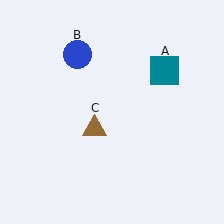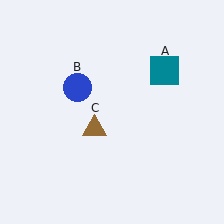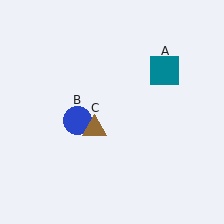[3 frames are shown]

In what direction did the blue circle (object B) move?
The blue circle (object B) moved down.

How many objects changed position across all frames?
1 object changed position: blue circle (object B).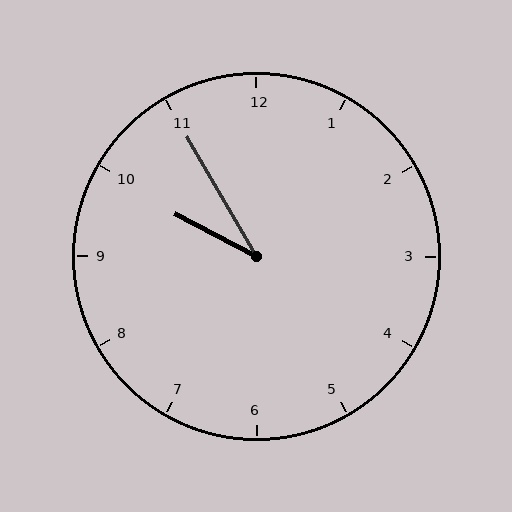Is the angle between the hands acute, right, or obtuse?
It is acute.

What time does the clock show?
9:55.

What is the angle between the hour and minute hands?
Approximately 32 degrees.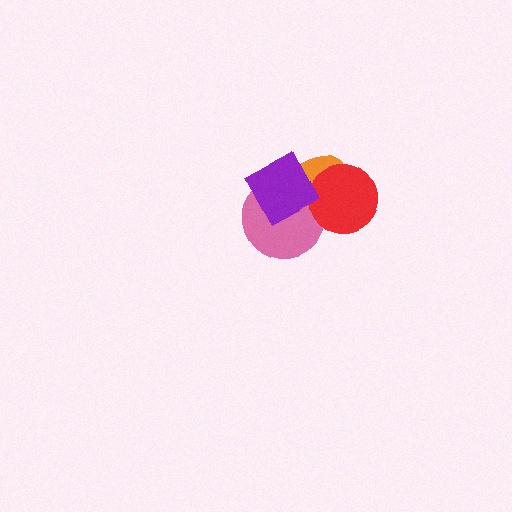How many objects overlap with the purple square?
2 objects overlap with the purple square.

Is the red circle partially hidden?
No, no other shape covers it.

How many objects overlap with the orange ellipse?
3 objects overlap with the orange ellipse.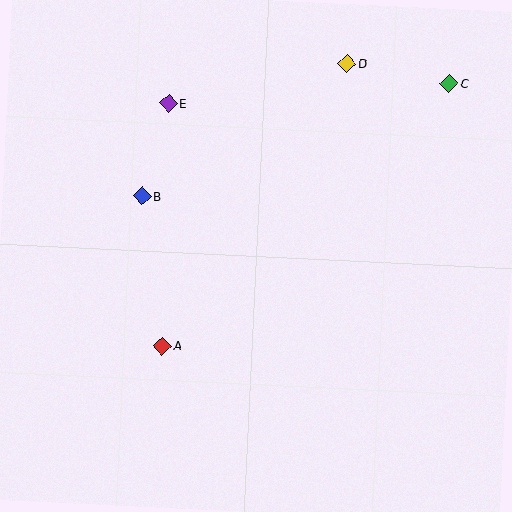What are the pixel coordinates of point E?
Point E is at (169, 103).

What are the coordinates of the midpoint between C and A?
The midpoint between C and A is at (306, 215).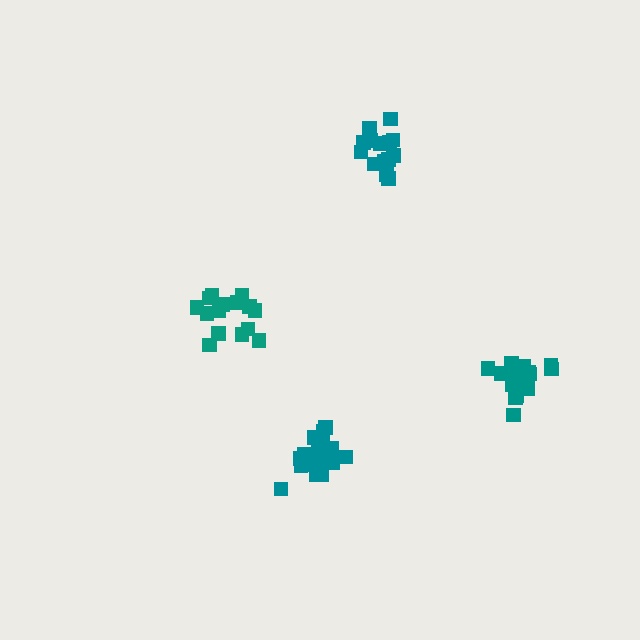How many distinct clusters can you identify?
There are 4 distinct clusters.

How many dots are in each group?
Group 1: 17 dots, Group 2: 15 dots, Group 3: 14 dots, Group 4: 19 dots (65 total).